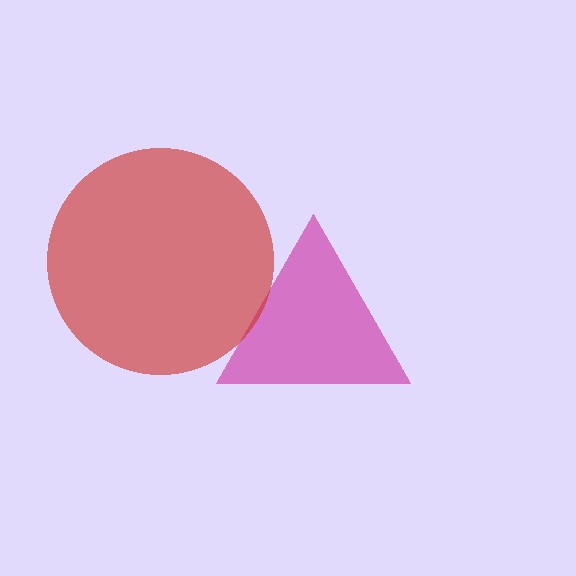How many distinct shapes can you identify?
There are 2 distinct shapes: a magenta triangle, a red circle.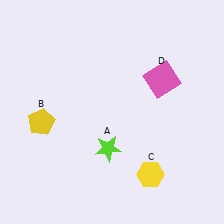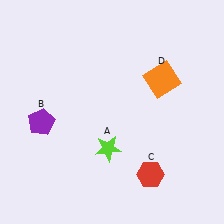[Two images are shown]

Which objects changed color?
B changed from yellow to purple. C changed from yellow to red. D changed from pink to orange.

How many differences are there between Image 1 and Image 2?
There are 3 differences between the two images.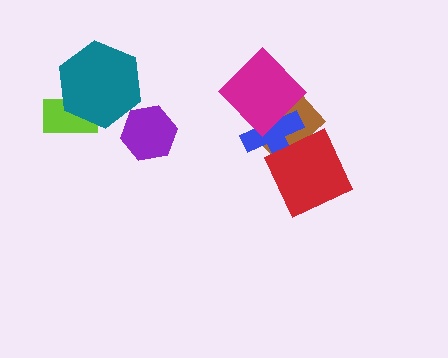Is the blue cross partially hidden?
Yes, it is partially covered by another shape.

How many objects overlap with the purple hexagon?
0 objects overlap with the purple hexagon.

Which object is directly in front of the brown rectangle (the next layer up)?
The blue cross is directly in front of the brown rectangle.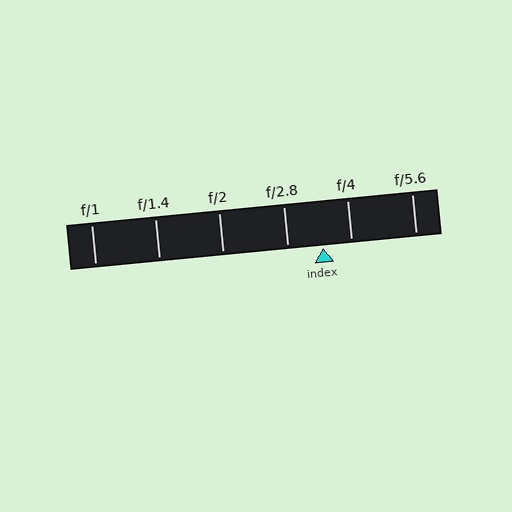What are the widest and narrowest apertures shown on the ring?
The widest aperture shown is f/1 and the narrowest is f/5.6.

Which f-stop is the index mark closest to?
The index mark is closest to f/4.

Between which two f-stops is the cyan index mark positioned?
The index mark is between f/2.8 and f/4.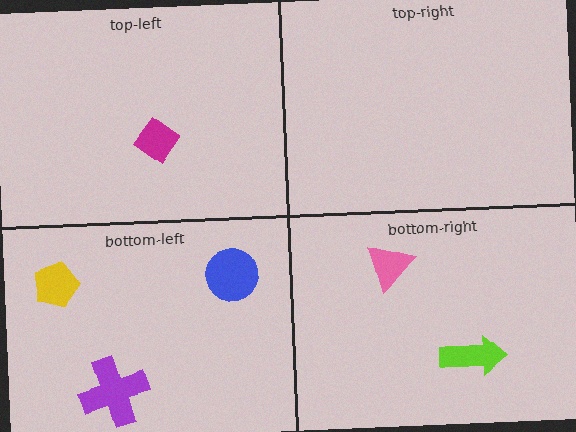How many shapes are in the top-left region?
1.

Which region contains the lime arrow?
The bottom-right region.